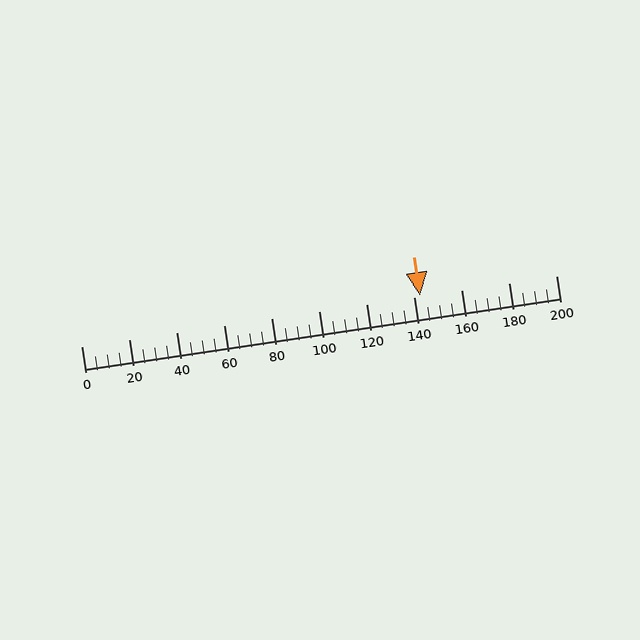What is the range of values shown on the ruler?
The ruler shows values from 0 to 200.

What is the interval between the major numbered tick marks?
The major tick marks are spaced 20 units apart.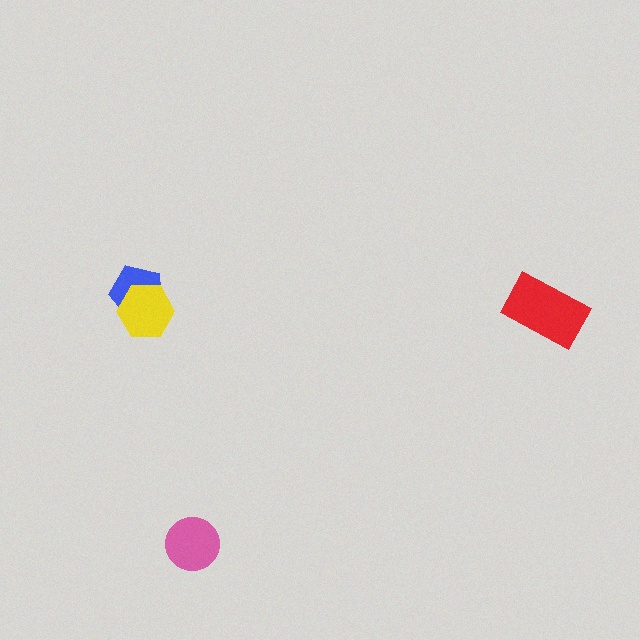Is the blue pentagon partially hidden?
Yes, it is partially covered by another shape.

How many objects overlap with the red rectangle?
0 objects overlap with the red rectangle.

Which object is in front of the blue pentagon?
The yellow hexagon is in front of the blue pentagon.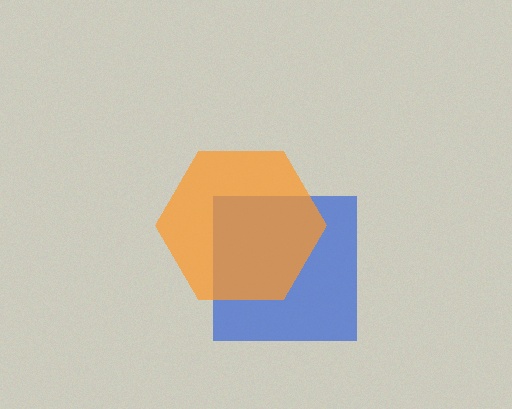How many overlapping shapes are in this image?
There are 2 overlapping shapes in the image.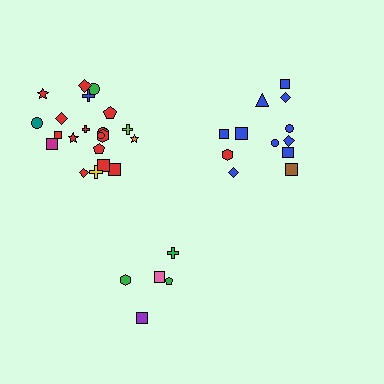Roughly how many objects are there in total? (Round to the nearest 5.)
Roughly 40 objects in total.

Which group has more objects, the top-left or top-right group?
The top-left group.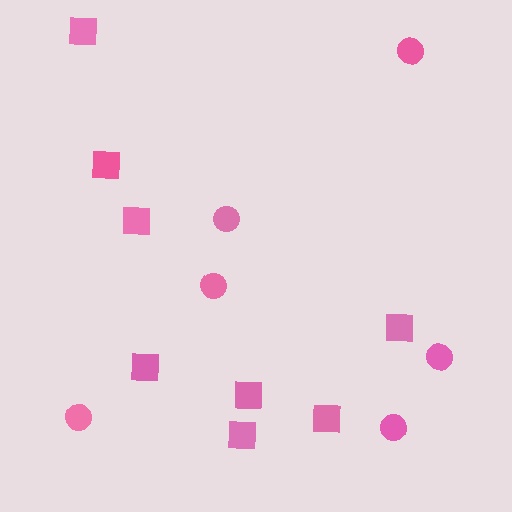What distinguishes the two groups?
There are 2 groups: one group of circles (6) and one group of squares (8).